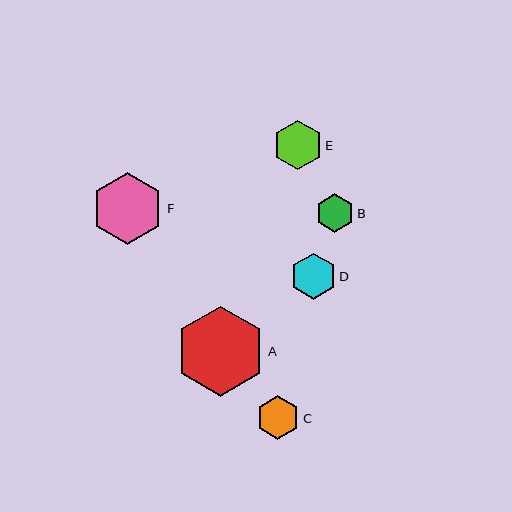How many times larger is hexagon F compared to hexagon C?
Hexagon F is approximately 1.7 times the size of hexagon C.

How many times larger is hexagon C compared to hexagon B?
Hexagon C is approximately 1.1 times the size of hexagon B.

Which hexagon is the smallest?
Hexagon B is the smallest with a size of approximately 39 pixels.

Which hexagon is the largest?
Hexagon A is the largest with a size of approximately 90 pixels.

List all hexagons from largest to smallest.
From largest to smallest: A, F, E, D, C, B.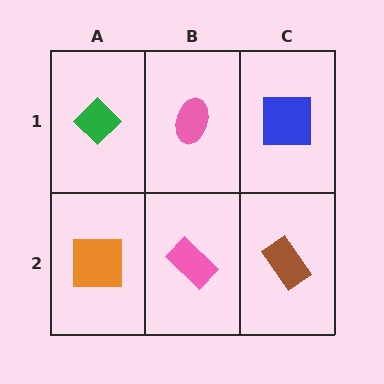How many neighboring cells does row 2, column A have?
2.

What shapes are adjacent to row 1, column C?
A brown rectangle (row 2, column C), a pink ellipse (row 1, column B).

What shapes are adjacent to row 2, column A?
A green diamond (row 1, column A), a pink rectangle (row 2, column B).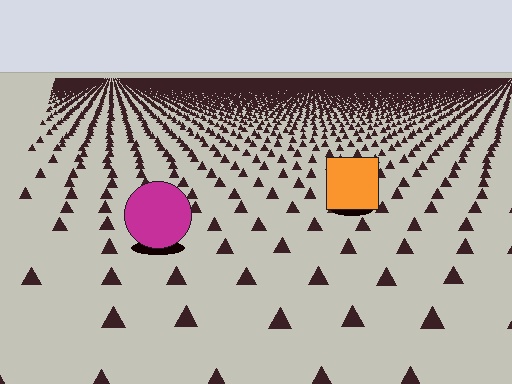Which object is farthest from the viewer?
The orange square is farthest from the viewer. It appears smaller and the ground texture around it is denser.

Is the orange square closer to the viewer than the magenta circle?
No. The magenta circle is closer — you can tell from the texture gradient: the ground texture is coarser near it.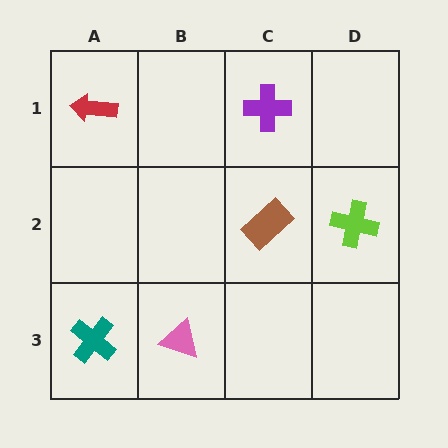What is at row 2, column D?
A lime cross.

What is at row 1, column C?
A purple cross.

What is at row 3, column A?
A teal cross.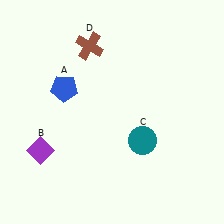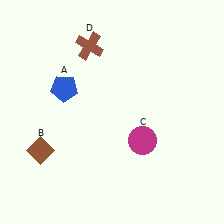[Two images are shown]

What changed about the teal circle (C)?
In Image 1, C is teal. In Image 2, it changed to magenta.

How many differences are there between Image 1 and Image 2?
There are 2 differences between the two images.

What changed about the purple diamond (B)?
In Image 1, B is purple. In Image 2, it changed to brown.